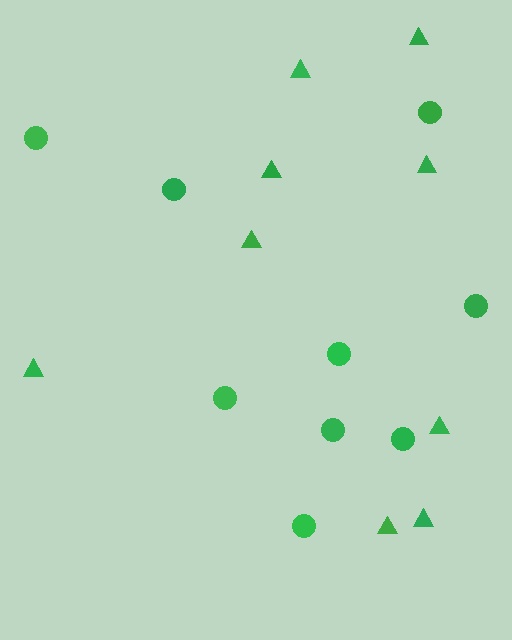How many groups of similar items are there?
There are 2 groups: one group of triangles (9) and one group of circles (9).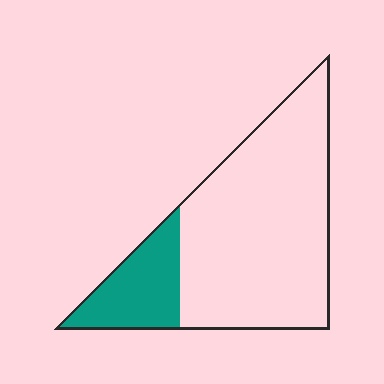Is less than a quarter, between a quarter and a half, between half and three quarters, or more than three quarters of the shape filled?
Less than a quarter.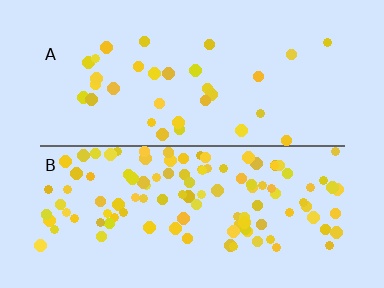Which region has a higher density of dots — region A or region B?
B (the bottom).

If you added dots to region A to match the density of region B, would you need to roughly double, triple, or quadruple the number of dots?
Approximately quadruple.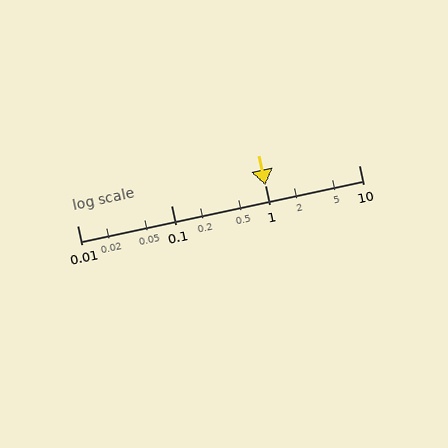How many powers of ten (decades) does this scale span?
The scale spans 3 decades, from 0.01 to 10.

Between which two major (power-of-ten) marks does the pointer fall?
The pointer is between 1 and 10.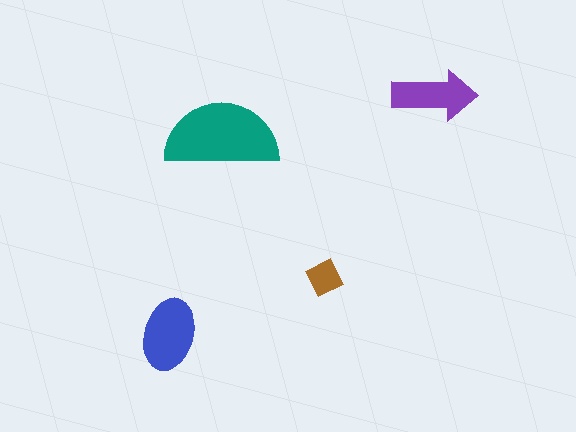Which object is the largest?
The teal semicircle.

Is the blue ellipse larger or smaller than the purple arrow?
Larger.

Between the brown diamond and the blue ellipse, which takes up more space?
The blue ellipse.